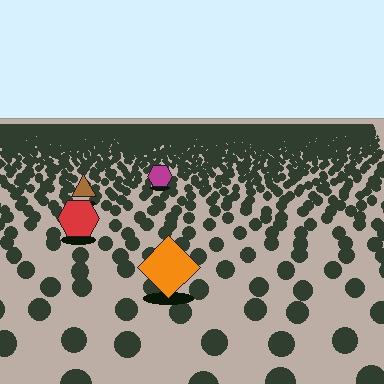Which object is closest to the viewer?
The orange diamond is closest. The texture marks near it are larger and more spread out.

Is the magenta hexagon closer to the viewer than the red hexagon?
No. The red hexagon is closer — you can tell from the texture gradient: the ground texture is coarser near it.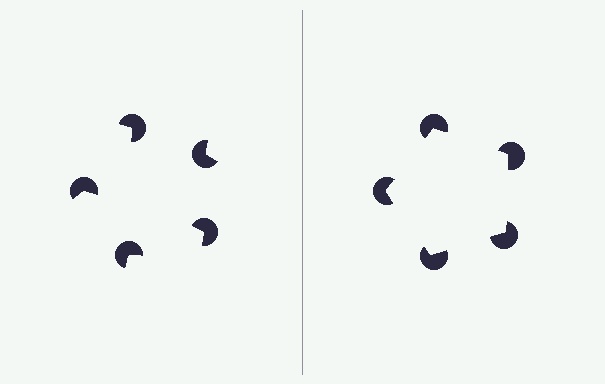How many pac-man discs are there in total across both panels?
10 — 5 on each side.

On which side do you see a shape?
An illusory pentagon appears on the right side. On the left side the wedge cuts are rotated, so no coherent shape forms.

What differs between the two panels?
The pac-man discs are positioned identically on both sides; only the wedge orientations differ. On the right they align to a pentagon; on the left they are misaligned.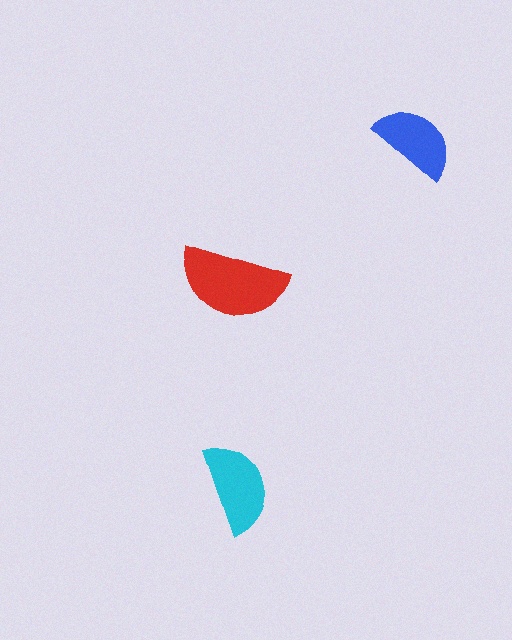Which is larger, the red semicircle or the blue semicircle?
The red one.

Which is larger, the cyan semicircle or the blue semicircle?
The cyan one.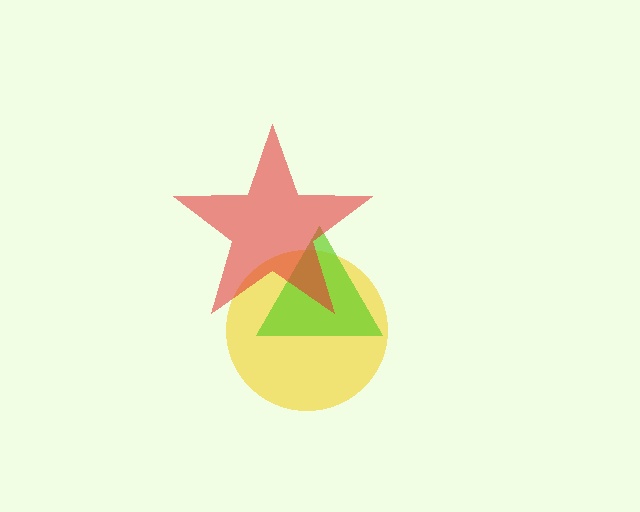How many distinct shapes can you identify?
There are 3 distinct shapes: a yellow circle, a lime triangle, a red star.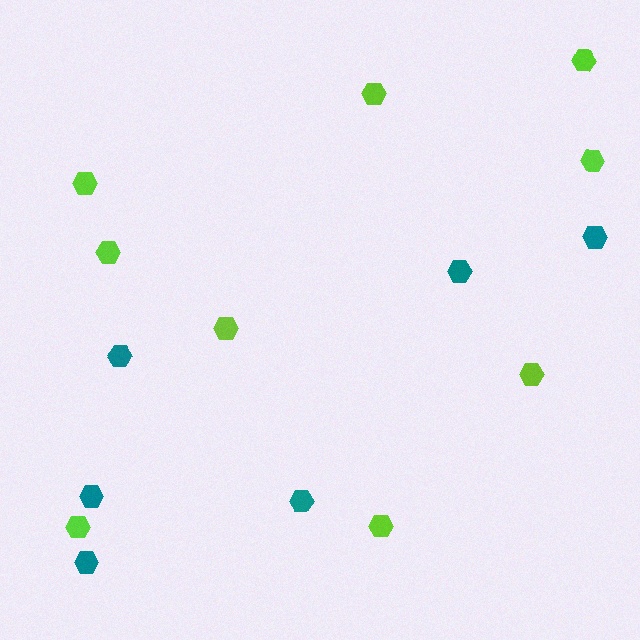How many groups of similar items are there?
There are 2 groups: one group of teal hexagons (6) and one group of lime hexagons (9).